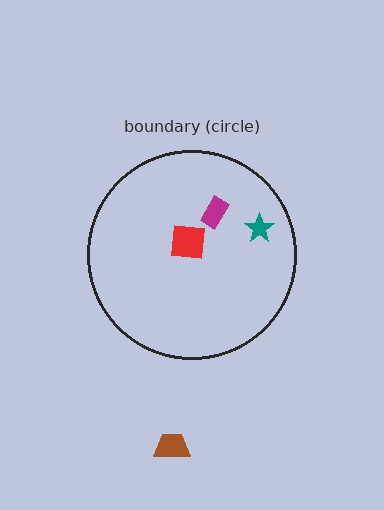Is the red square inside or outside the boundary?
Inside.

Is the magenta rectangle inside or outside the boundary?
Inside.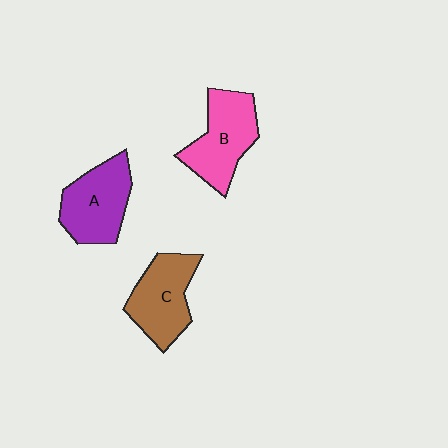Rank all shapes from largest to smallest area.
From largest to smallest: B (pink), A (purple), C (brown).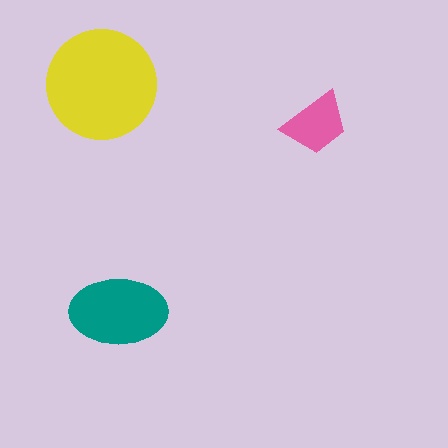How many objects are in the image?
There are 3 objects in the image.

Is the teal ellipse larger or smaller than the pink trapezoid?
Larger.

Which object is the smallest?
The pink trapezoid.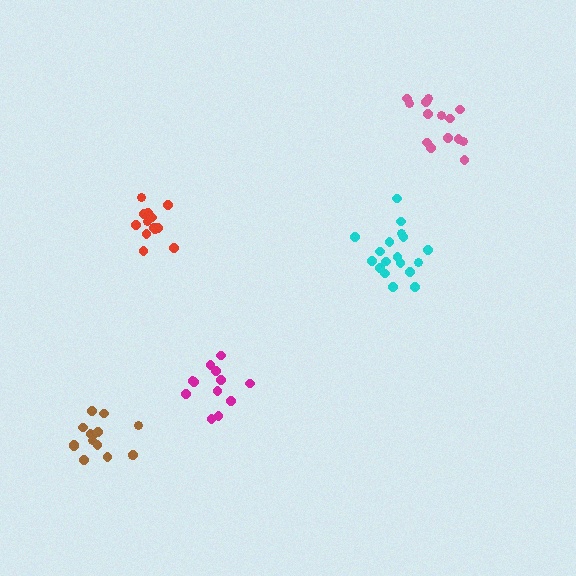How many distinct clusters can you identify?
There are 5 distinct clusters.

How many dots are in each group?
Group 1: 18 dots, Group 2: 12 dots, Group 3: 14 dots, Group 4: 14 dots, Group 5: 15 dots (73 total).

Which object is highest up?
The pink cluster is topmost.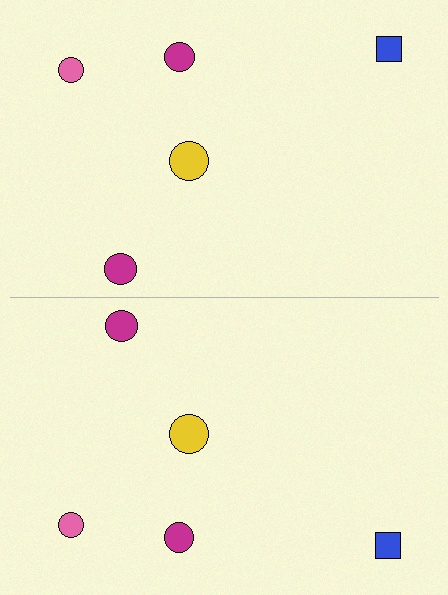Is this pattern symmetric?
Yes, this pattern has bilateral (reflection) symmetry.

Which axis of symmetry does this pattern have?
The pattern has a horizontal axis of symmetry running through the center of the image.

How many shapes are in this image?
There are 10 shapes in this image.